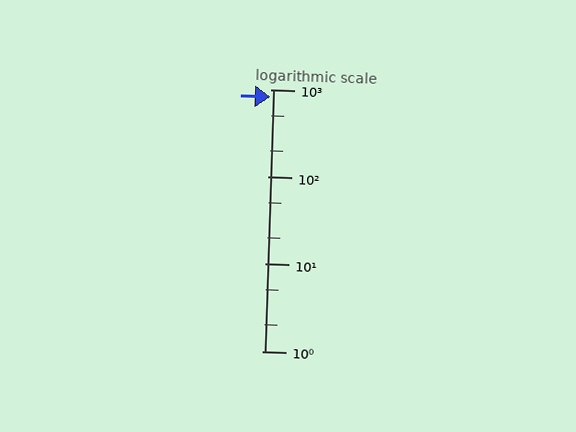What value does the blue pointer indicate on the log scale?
The pointer indicates approximately 810.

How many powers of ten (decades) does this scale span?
The scale spans 3 decades, from 1 to 1000.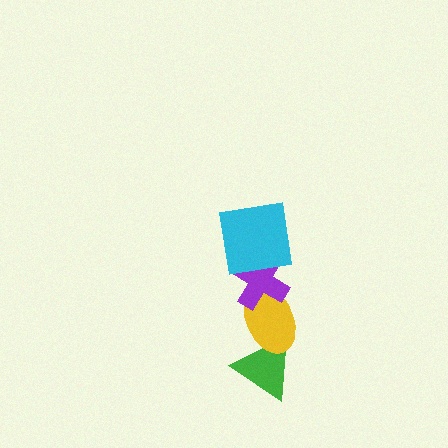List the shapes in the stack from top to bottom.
From top to bottom: the cyan square, the purple cross, the yellow ellipse, the green triangle.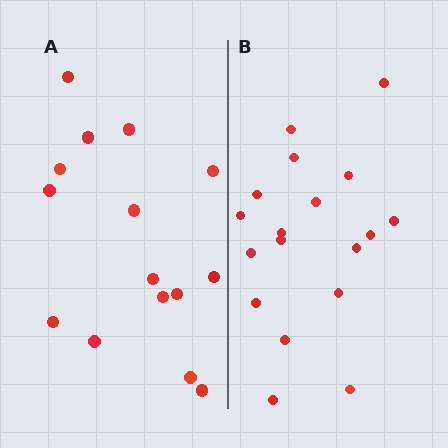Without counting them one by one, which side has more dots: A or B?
Region B (the right region) has more dots.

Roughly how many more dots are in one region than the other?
Region B has just a few more — roughly 2 or 3 more dots than region A.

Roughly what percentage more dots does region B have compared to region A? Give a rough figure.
About 20% more.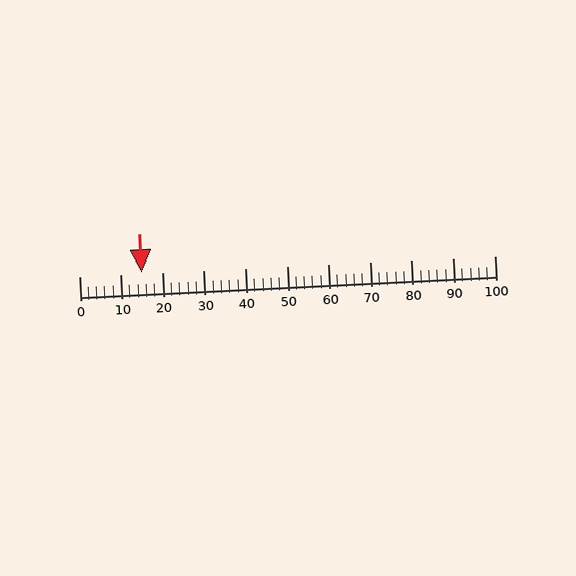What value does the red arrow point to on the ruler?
The red arrow points to approximately 15.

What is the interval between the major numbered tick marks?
The major tick marks are spaced 10 units apart.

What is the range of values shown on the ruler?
The ruler shows values from 0 to 100.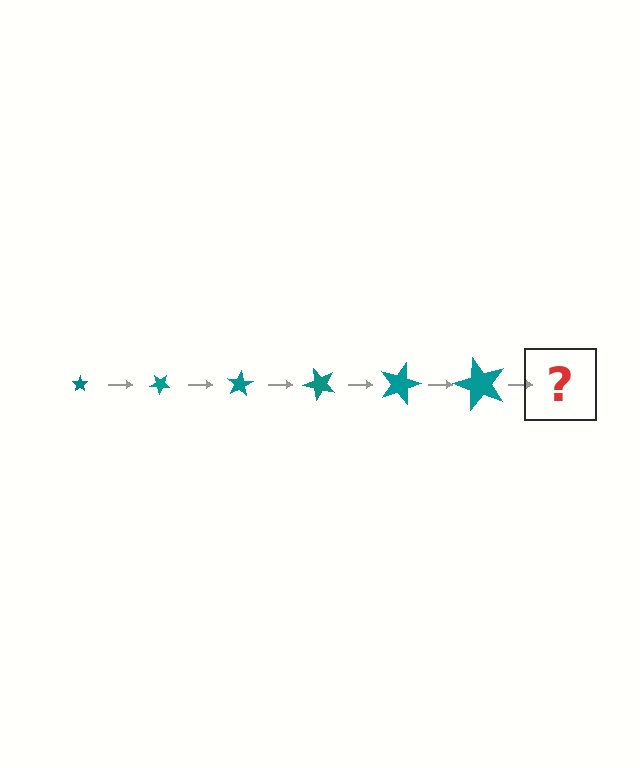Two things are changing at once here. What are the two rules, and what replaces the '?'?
The two rules are that the star grows larger each step and it rotates 40 degrees each step. The '?' should be a star, larger than the previous one and rotated 240 degrees from the start.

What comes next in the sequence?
The next element should be a star, larger than the previous one and rotated 240 degrees from the start.